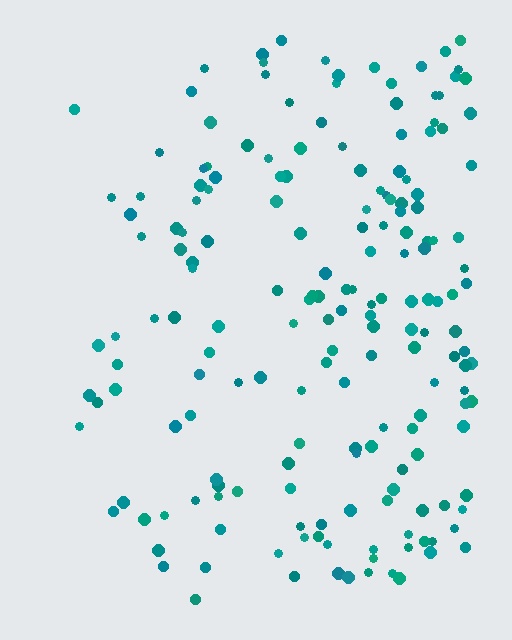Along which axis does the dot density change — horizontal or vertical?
Horizontal.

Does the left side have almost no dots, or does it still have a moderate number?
Still a moderate number, just noticeably fewer than the right.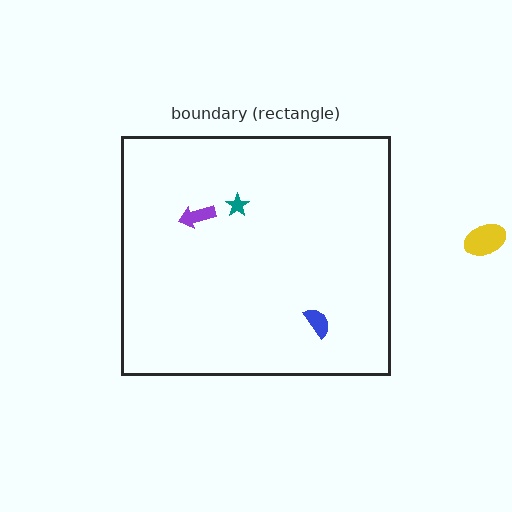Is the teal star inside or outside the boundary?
Inside.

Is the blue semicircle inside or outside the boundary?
Inside.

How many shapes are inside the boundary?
3 inside, 1 outside.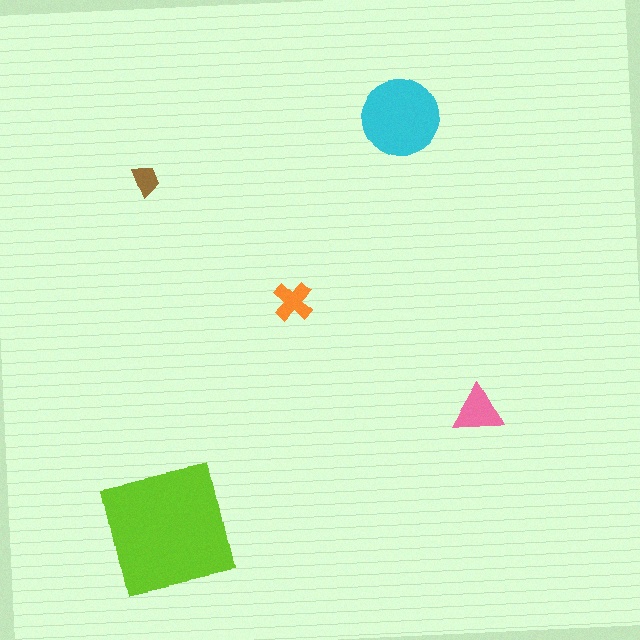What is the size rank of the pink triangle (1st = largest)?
3rd.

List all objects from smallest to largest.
The brown trapezoid, the orange cross, the pink triangle, the cyan circle, the lime square.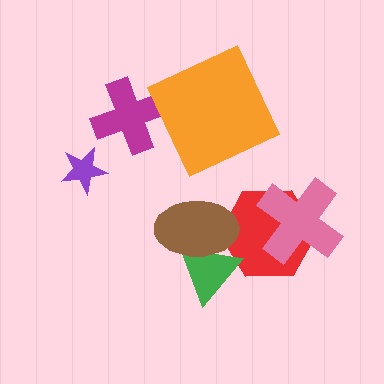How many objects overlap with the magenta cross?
0 objects overlap with the magenta cross.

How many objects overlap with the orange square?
0 objects overlap with the orange square.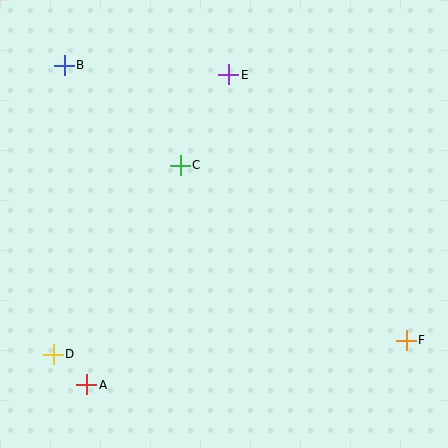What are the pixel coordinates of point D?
Point D is at (53, 354).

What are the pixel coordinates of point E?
Point E is at (229, 75).